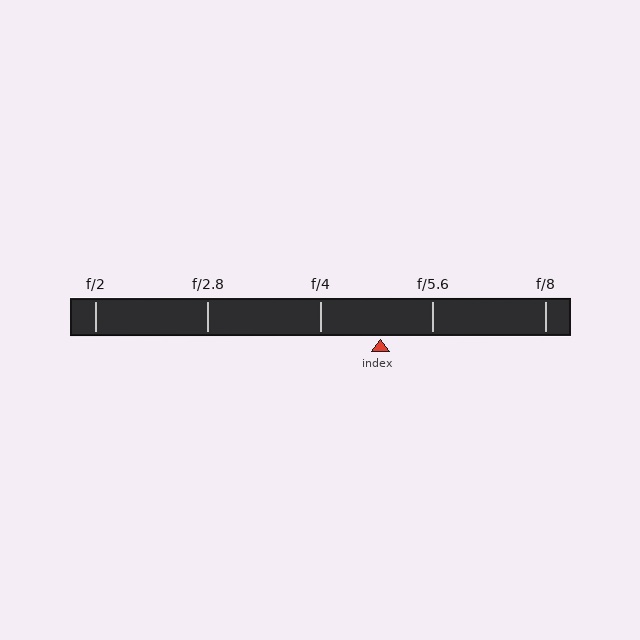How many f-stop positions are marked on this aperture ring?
There are 5 f-stop positions marked.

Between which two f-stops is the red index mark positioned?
The index mark is between f/4 and f/5.6.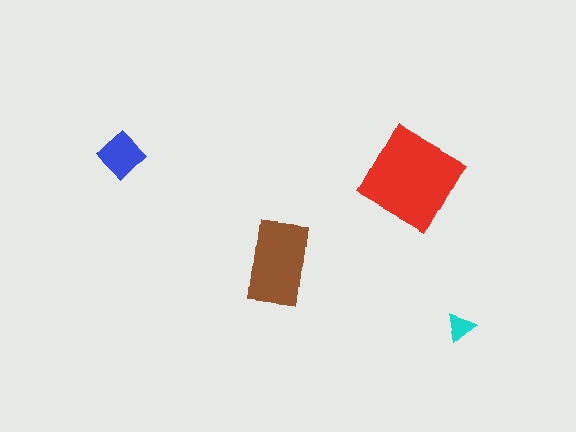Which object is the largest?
The red square.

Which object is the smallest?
The cyan triangle.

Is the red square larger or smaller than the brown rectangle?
Larger.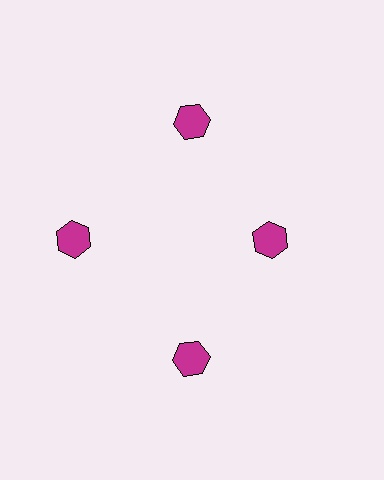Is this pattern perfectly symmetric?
No. The 4 magenta hexagons are arranged in a ring, but one element near the 3 o'clock position is pulled inward toward the center, breaking the 4-fold rotational symmetry.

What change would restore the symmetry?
The symmetry would be restored by moving it outward, back onto the ring so that all 4 hexagons sit at equal angles and equal distance from the center.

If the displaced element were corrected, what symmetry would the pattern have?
It would have 4-fold rotational symmetry — the pattern would map onto itself every 90 degrees.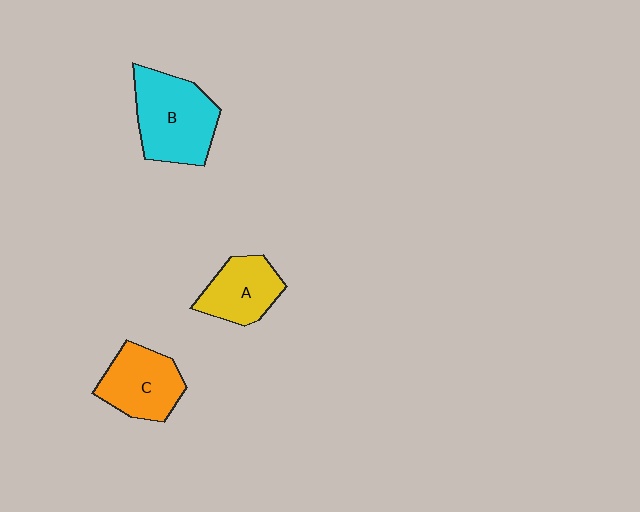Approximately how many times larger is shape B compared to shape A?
Approximately 1.5 times.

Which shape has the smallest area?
Shape A (yellow).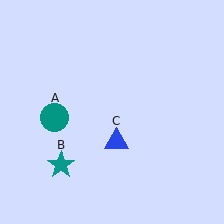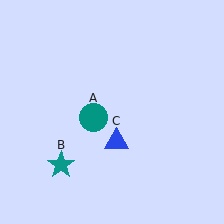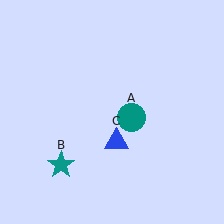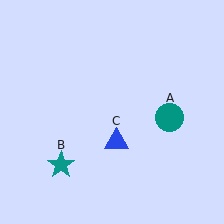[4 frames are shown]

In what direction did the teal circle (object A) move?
The teal circle (object A) moved right.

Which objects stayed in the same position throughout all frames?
Teal star (object B) and blue triangle (object C) remained stationary.